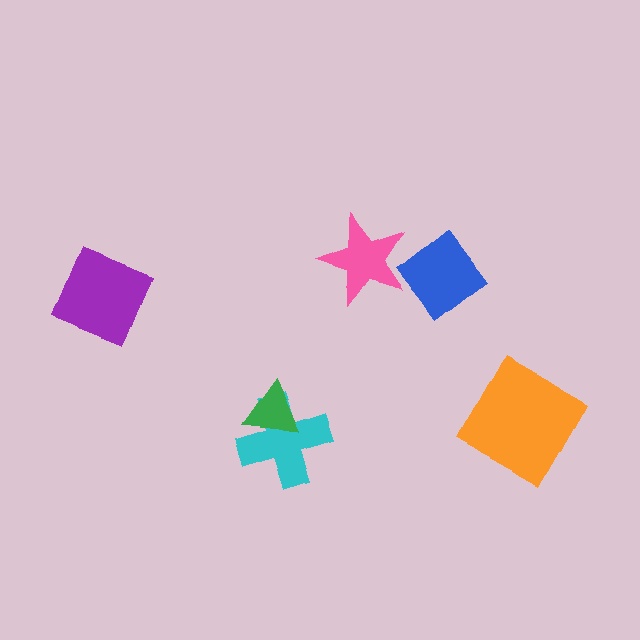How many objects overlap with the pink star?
0 objects overlap with the pink star.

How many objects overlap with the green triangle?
1 object overlaps with the green triangle.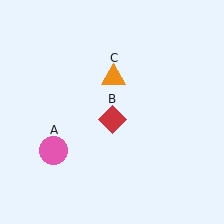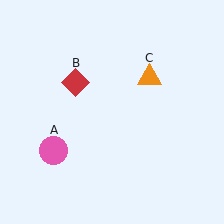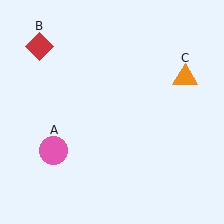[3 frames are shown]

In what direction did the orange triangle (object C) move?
The orange triangle (object C) moved right.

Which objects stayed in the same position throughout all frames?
Pink circle (object A) remained stationary.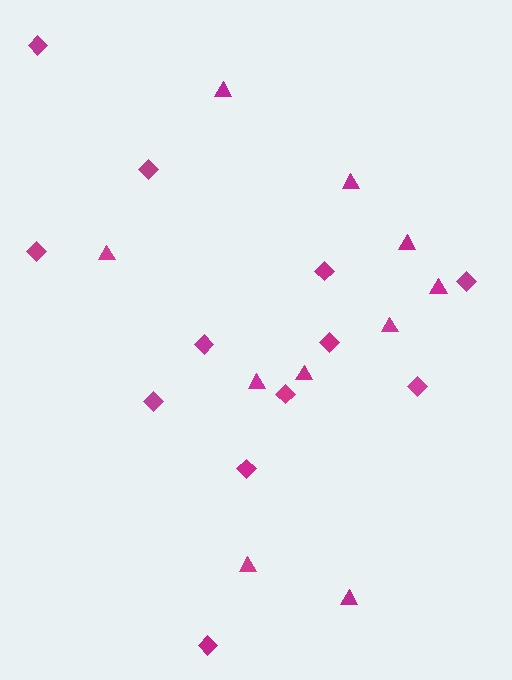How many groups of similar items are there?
There are 2 groups: one group of triangles (10) and one group of diamonds (12).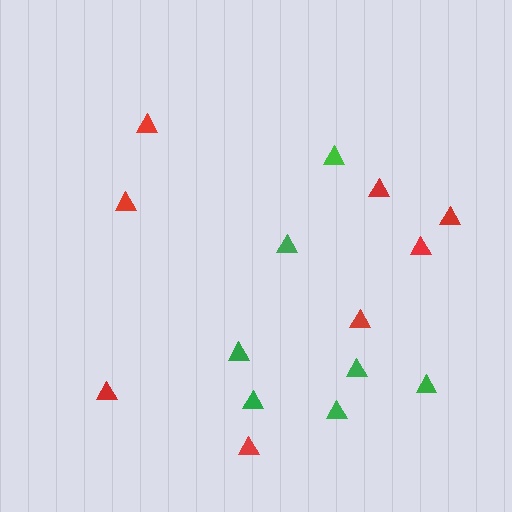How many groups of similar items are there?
There are 2 groups: one group of red triangles (8) and one group of green triangles (7).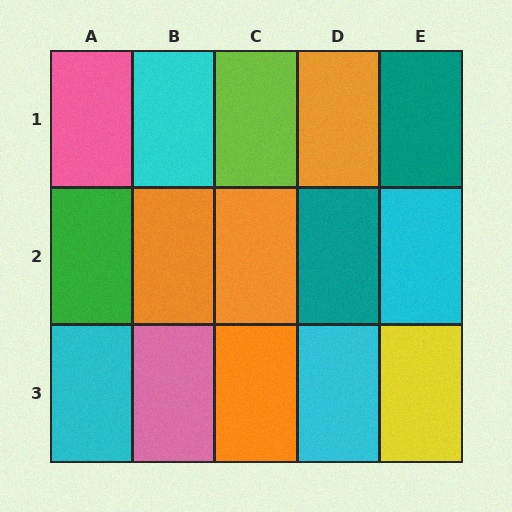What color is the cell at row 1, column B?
Cyan.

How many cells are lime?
1 cell is lime.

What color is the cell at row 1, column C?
Lime.